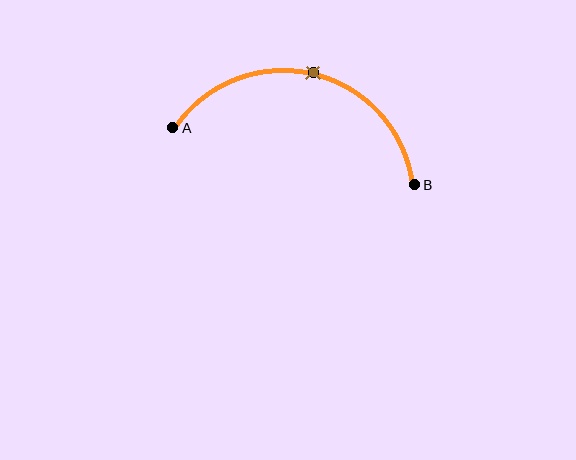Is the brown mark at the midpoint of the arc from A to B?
Yes. The brown mark lies on the arc at equal arc-length from both A and B — it is the arc midpoint.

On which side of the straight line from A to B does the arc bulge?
The arc bulges above the straight line connecting A and B.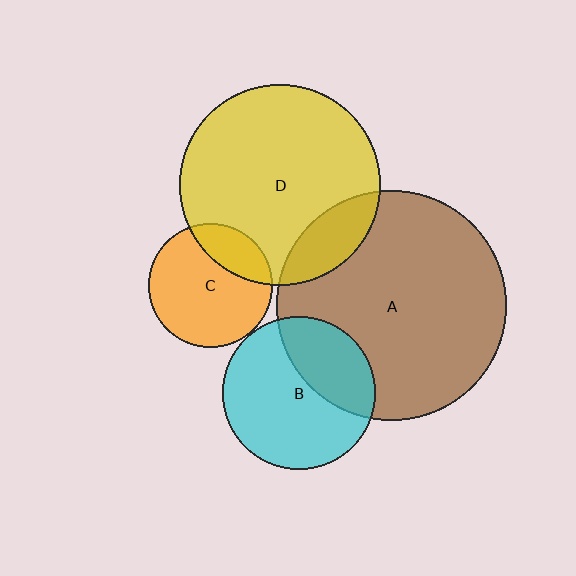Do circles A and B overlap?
Yes.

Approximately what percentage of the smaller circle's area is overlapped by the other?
Approximately 35%.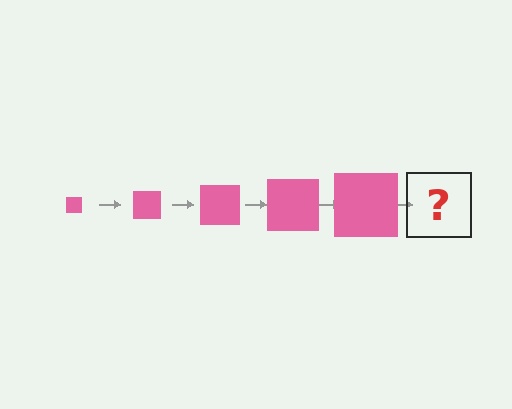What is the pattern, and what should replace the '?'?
The pattern is that the square gets progressively larger each step. The '?' should be a pink square, larger than the previous one.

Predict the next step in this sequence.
The next step is a pink square, larger than the previous one.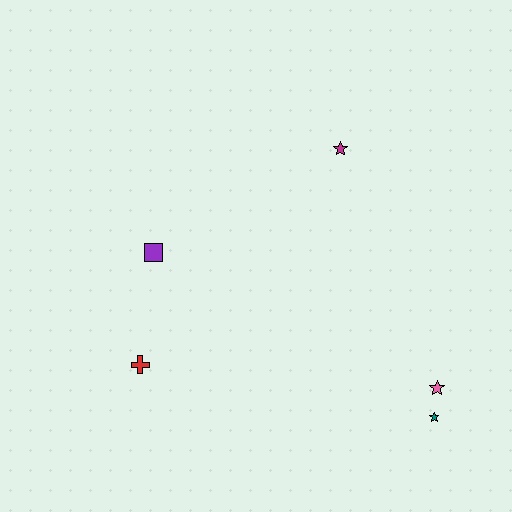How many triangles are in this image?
There are no triangles.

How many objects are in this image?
There are 5 objects.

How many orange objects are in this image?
There are no orange objects.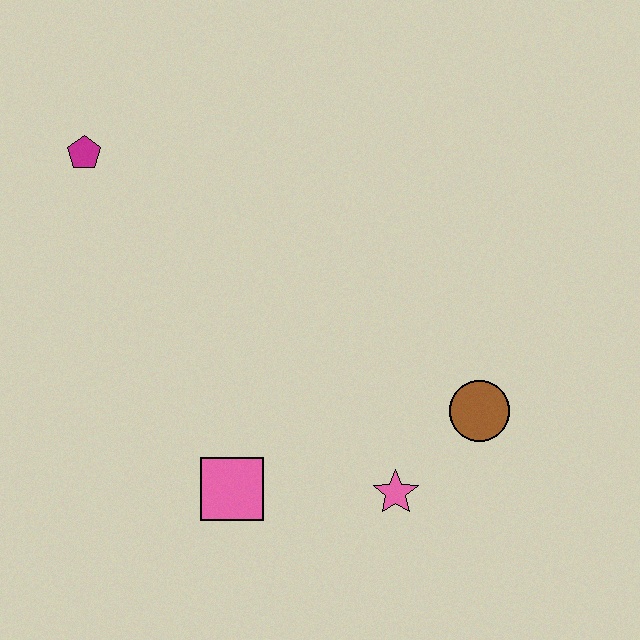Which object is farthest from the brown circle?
The magenta pentagon is farthest from the brown circle.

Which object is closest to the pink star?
The brown circle is closest to the pink star.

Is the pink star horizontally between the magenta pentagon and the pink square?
No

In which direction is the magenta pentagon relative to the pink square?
The magenta pentagon is above the pink square.